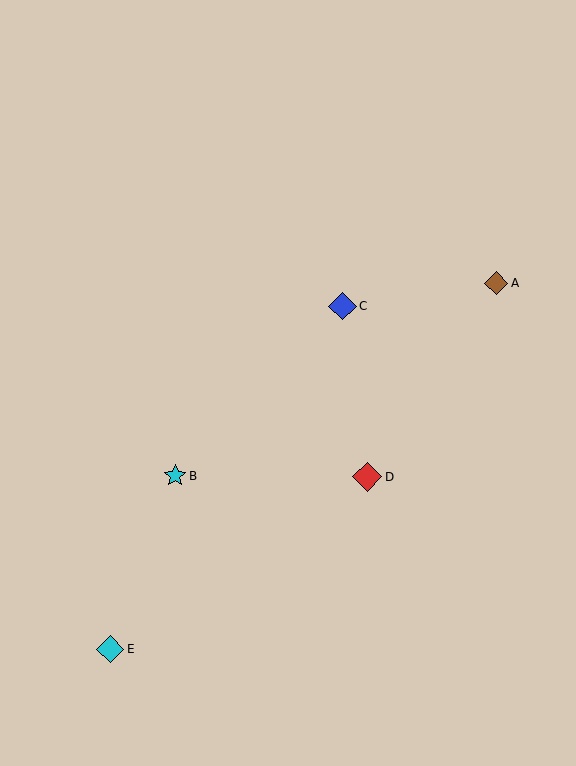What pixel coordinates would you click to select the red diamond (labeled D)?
Click at (367, 477) to select the red diamond D.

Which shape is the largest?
The red diamond (labeled D) is the largest.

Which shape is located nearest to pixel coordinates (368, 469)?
The red diamond (labeled D) at (367, 477) is nearest to that location.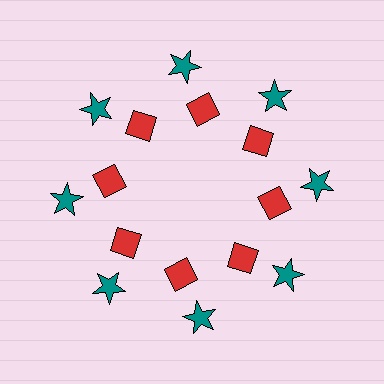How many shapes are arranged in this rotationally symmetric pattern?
There are 16 shapes, arranged in 8 groups of 2.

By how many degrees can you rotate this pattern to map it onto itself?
The pattern maps onto itself every 45 degrees of rotation.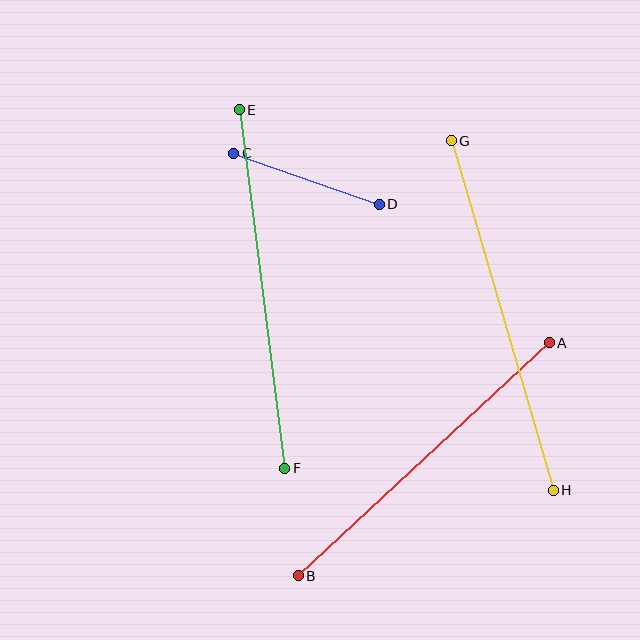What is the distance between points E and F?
The distance is approximately 362 pixels.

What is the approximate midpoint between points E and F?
The midpoint is at approximately (262, 289) pixels.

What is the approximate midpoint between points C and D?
The midpoint is at approximately (307, 179) pixels.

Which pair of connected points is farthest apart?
Points G and H are farthest apart.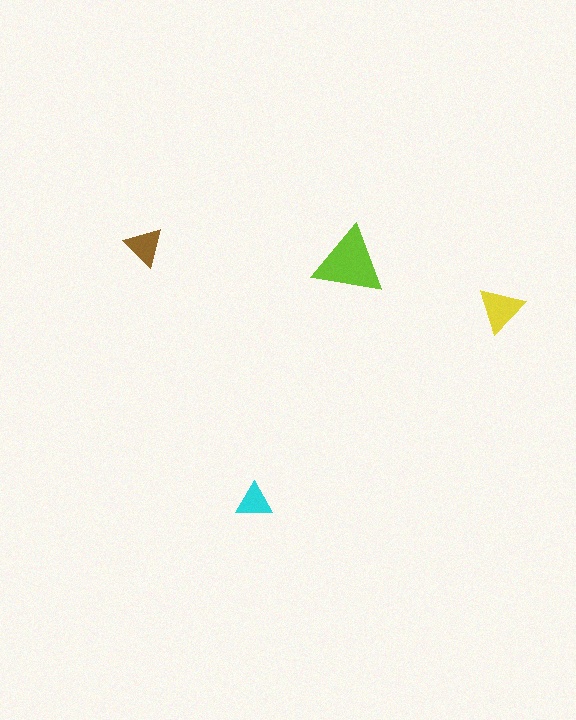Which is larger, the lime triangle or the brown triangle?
The lime one.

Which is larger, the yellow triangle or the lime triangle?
The lime one.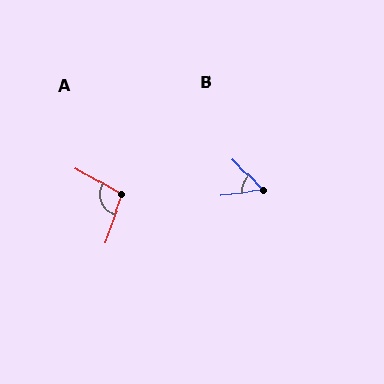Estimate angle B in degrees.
Approximately 52 degrees.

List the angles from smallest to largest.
B (52°), A (101°).